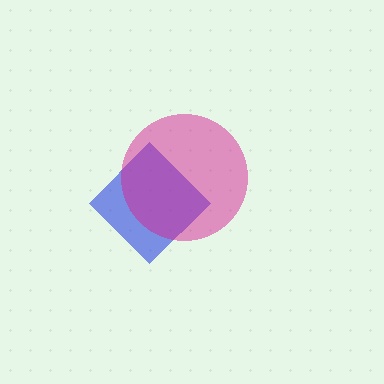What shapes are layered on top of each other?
The layered shapes are: a blue diamond, a magenta circle.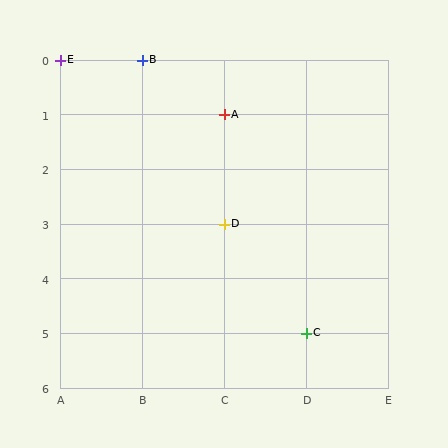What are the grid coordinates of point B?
Point B is at grid coordinates (B, 0).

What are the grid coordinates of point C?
Point C is at grid coordinates (D, 5).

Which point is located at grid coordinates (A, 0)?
Point E is at (A, 0).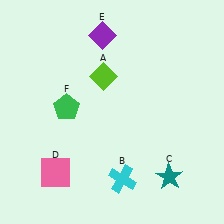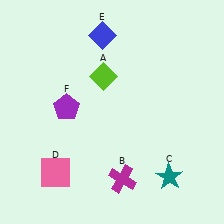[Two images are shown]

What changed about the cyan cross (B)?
In Image 1, B is cyan. In Image 2, it changed to magenta.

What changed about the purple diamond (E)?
In Image 1, E is purple. In Image 2, it changed to blue.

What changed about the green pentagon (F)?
In Image 1, F is green. In Image 2, it changed to purple.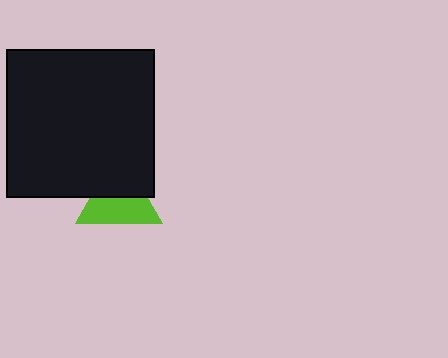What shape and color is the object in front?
The object in front is a black square.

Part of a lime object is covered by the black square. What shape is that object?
It is a triangle.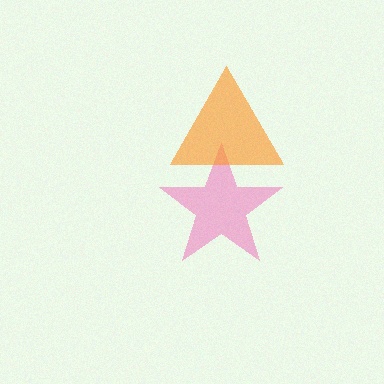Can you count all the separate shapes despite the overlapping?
Yes, there are 2 separate shapes.